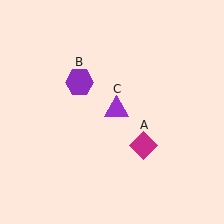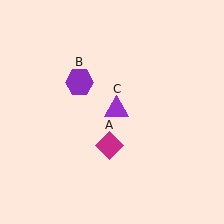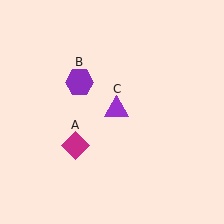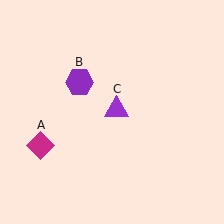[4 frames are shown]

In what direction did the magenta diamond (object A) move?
The magenta diamond (object A) moved left.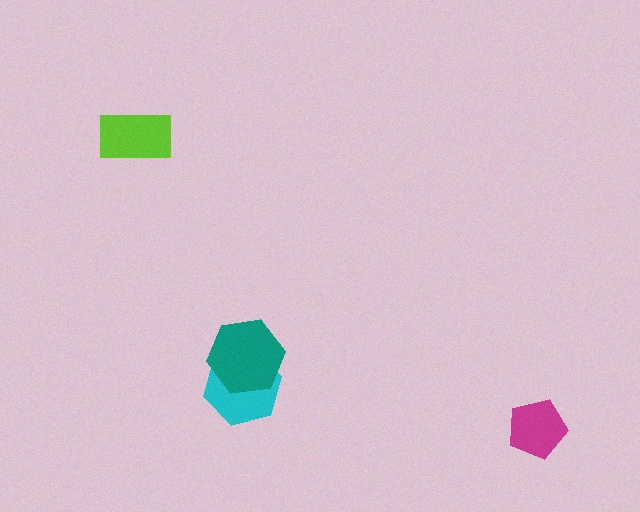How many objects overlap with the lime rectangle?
0 objects overlap with the lime rectangle.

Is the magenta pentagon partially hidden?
No, no other shape covers it.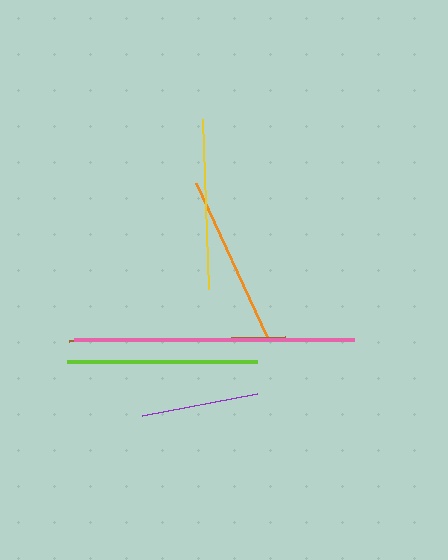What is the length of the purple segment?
The purple segment is approximately 118 pixels long.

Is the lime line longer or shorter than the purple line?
The lime line is longer than the purple line.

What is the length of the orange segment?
The orange segment is approximately 169 pixels long.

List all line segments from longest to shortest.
From longest to shortest: pink, brown, lime, yellow, orange, purple.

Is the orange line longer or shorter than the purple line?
The orange line is longer than the purple line.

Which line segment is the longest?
The pink line is the longest at approximately 280 pixels.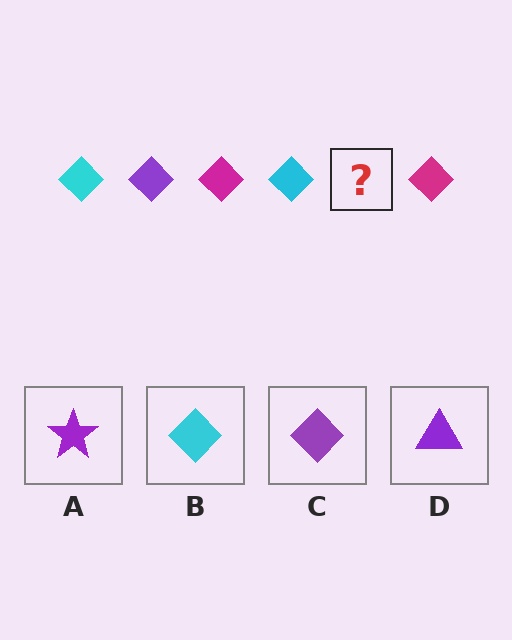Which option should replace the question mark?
Option C.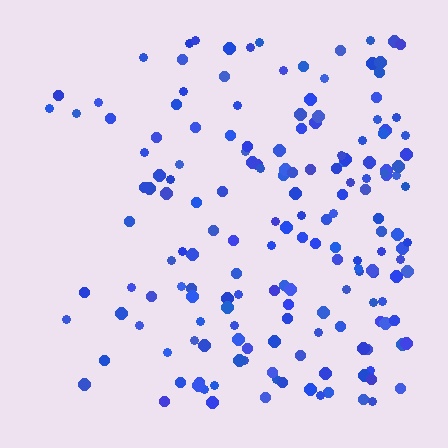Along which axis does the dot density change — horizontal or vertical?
Horizontal.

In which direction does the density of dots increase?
From left to right, with the right side densest.